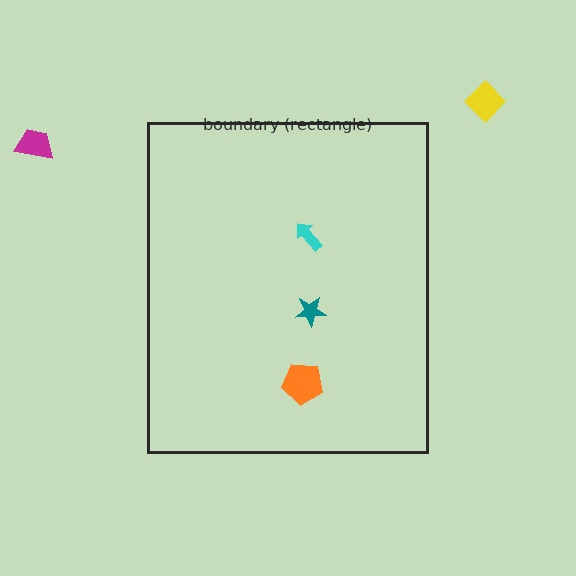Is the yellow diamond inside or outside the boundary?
Outside.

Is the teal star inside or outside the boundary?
Inside.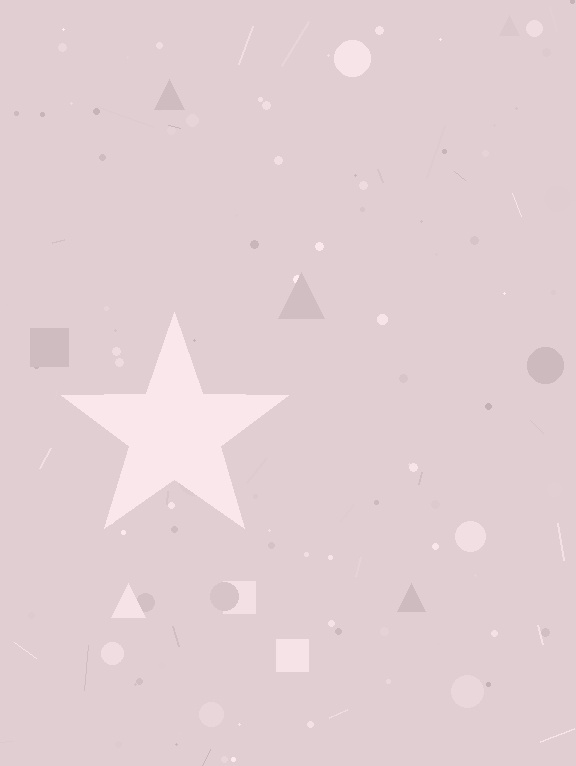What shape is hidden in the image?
A star is hidden in the image.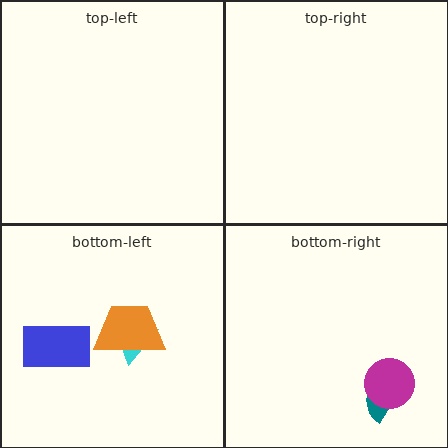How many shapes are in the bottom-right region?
2.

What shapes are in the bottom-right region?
The teal semicircle, the magenta circle.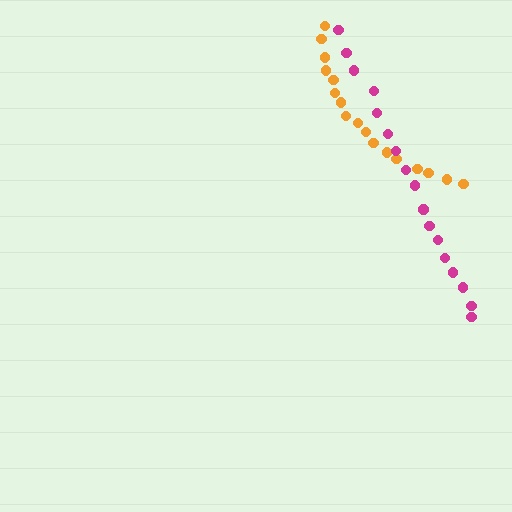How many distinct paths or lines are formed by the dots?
There are 2 distinct paths.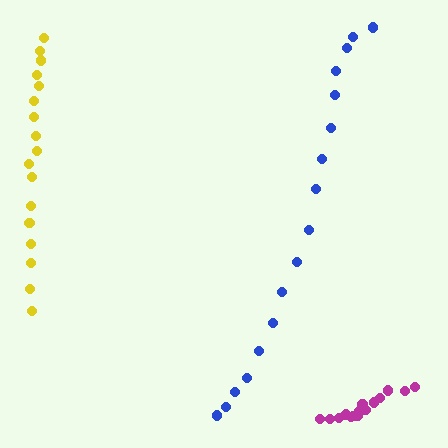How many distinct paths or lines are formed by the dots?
There are 3 distinct paths.